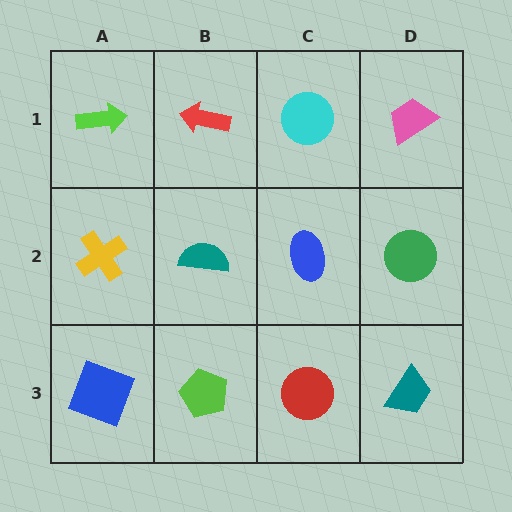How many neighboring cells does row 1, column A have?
2.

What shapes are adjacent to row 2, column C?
A cyan circle (row 1, column C), a red circle (row 3, column C), a teal semicircle (row 2, column B), a green circle (row 2, column D).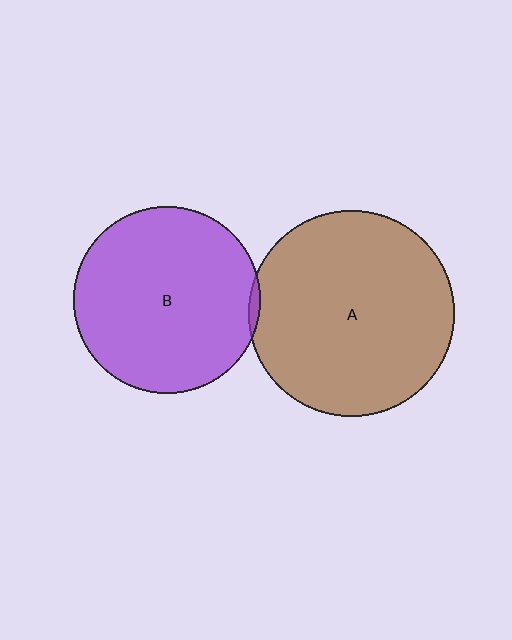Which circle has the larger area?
Circle A (brown).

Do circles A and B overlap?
Yes.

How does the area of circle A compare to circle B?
Approximately 1.2 times.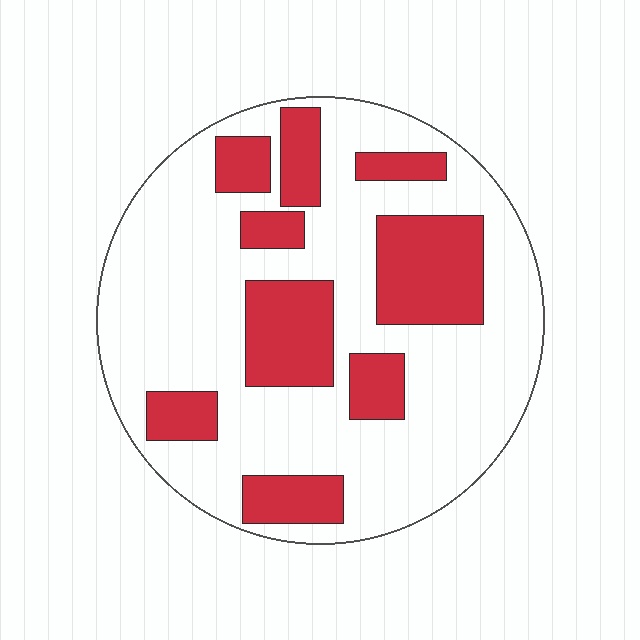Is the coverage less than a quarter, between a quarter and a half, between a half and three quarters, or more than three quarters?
Between a quarter and a half.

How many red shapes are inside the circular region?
9.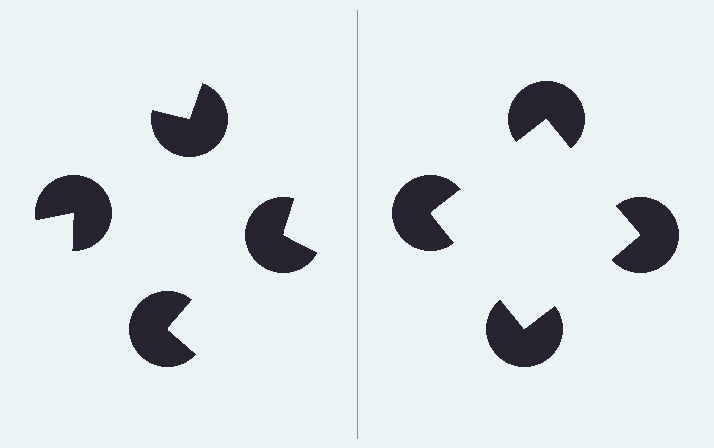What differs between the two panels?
The pac-man discs are positioned identically on both sides; only the wedge orientations differ. On the right they align to a square; on the left they are misaligned.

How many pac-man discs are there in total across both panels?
8 — 4 on each side.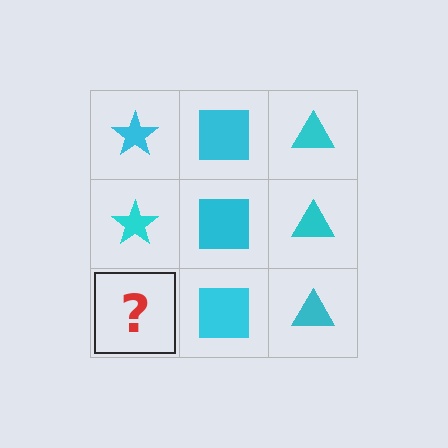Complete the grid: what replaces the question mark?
The question mark should be replaced with a cyan star.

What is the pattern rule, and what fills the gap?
The rule is that each column has a consistent shape. The gap should be filled with a cyan star.